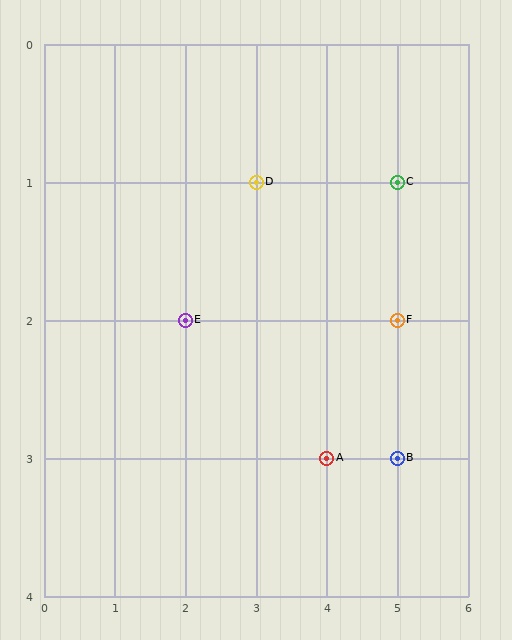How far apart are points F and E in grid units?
Points F and E are 3 columns apart.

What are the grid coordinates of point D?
Point D is at grid coordinates (3, 1).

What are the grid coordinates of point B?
Point B is at grid coordinates (5, 3).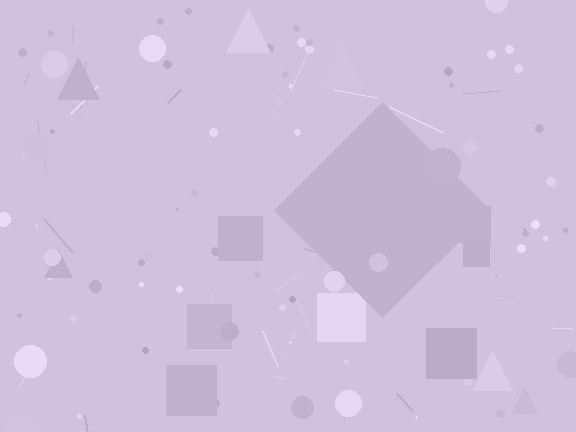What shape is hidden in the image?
A diamond is hidden in the image.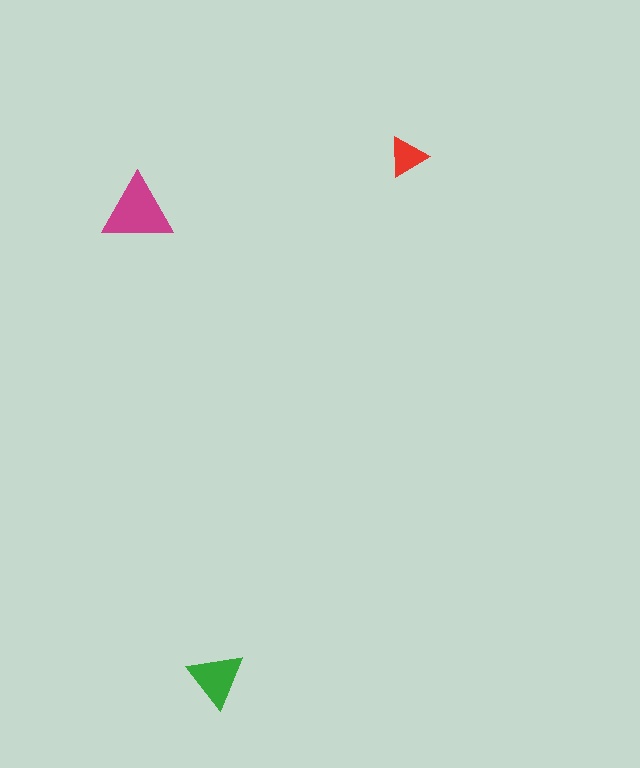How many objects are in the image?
There are 3 objects in the image.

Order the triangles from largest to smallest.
the magenta one, the green one, the red one.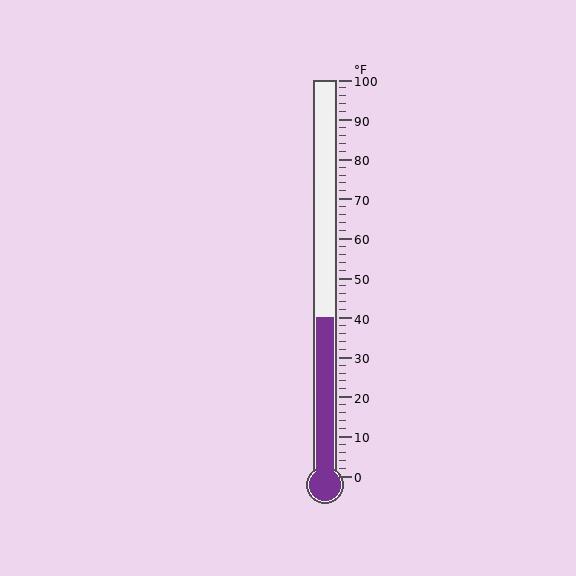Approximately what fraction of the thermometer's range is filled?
The thermometer is filled to approximately 40% of its range.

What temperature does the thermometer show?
The thermometer shows approximately 40°F.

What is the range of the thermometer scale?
The thermometer scale ranges from 0°F to 100°F.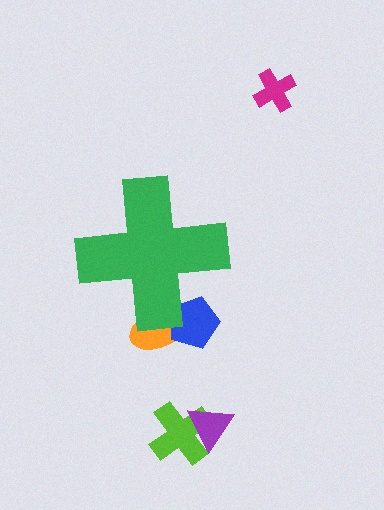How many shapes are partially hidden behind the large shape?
2 shapes are partially hidden.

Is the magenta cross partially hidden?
No, the magenta cross is fully visible.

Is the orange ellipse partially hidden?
Yes, the orange ellipse is partially hidden behind the green cross.